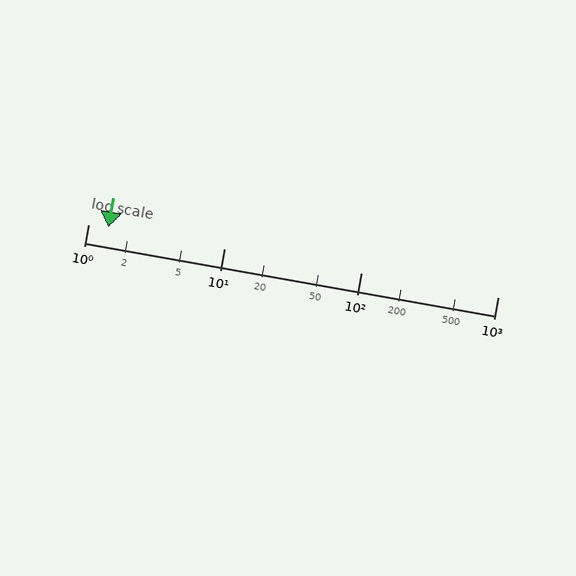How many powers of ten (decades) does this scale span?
The scale spans 3 decades, from 1 to 1000.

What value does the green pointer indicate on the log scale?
The pointer indicates approximately 1.4.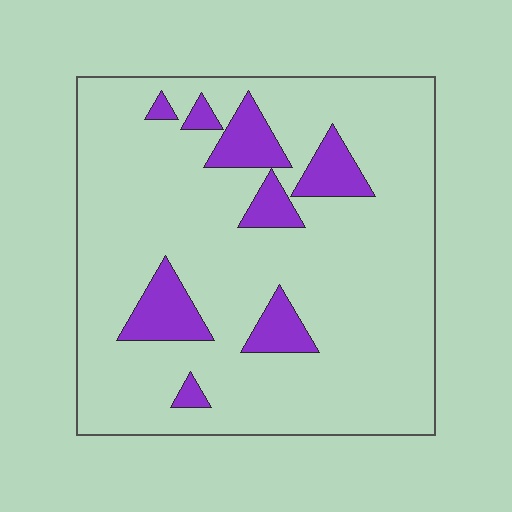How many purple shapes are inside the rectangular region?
8.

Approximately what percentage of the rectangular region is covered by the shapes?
Approximately 15%.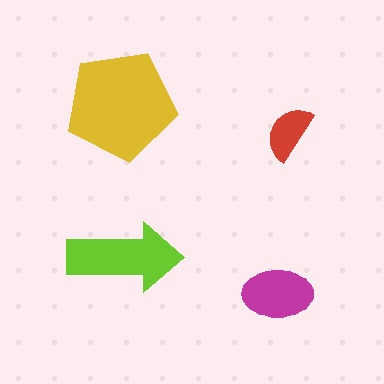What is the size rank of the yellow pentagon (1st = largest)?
1st.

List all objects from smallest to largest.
The red semicircle, the magenta ellipse, the lime arrow, the yellow pentagon.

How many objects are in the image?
There are 4 objects in the image.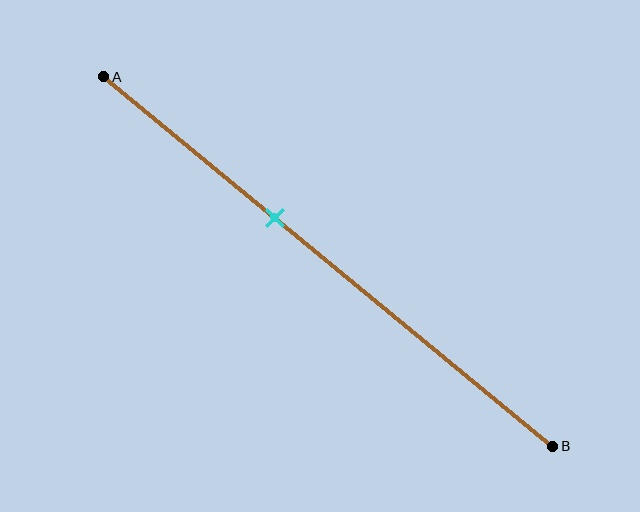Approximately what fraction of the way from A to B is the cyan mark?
The cyan mark is approximately 40% of the way from A to B.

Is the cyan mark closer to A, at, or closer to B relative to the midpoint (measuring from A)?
The cyan mark is closer to point A than the midpoint of segment AB.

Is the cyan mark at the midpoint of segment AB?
No, the mark is at about 40% from A, not at the 50% midpoint.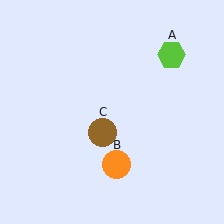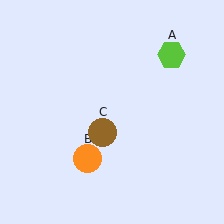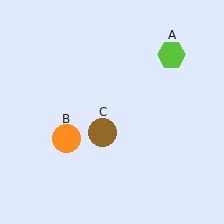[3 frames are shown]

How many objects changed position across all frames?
1 object changed position: orange circle (object B).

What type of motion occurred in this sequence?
The orange circle (object B) rotated clockwise around the center of the scene.